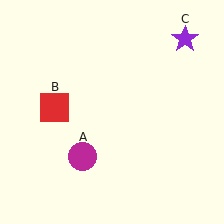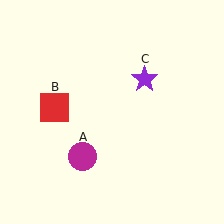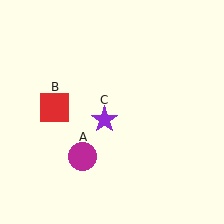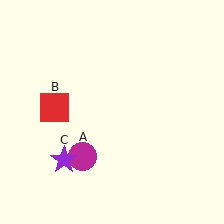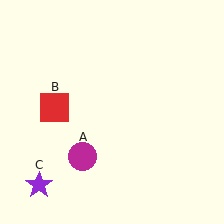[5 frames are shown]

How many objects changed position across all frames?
1 object changed position: purple star (object C).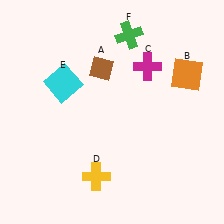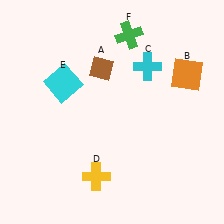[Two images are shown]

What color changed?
The cross (C) changed from magenta in Image 1 to cyan in Image 2.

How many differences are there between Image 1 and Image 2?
There is 1 difference between the two images.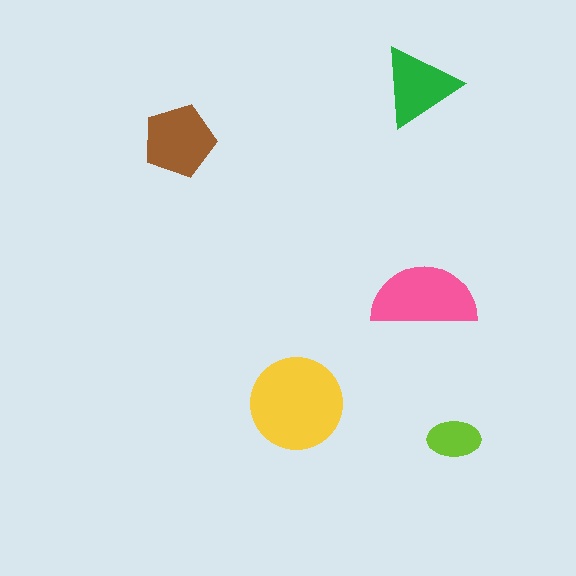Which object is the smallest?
The lime ellipse.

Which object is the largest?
The yellow circle.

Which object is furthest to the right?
The lime ellipse is rightmost.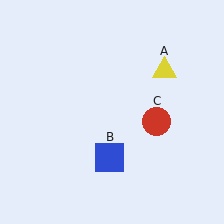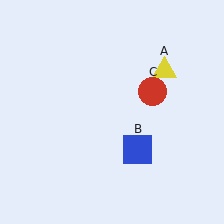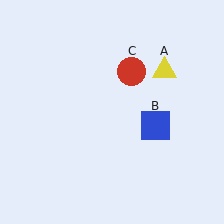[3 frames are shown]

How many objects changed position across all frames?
2 objects changed position: blue square (object B), red circle (object C).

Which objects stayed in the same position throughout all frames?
Yellow triangle (object A) remained stationary.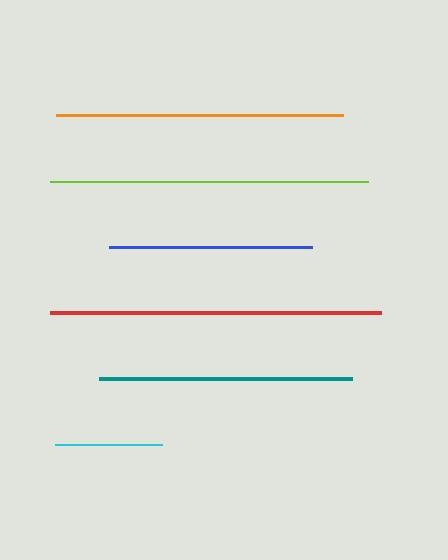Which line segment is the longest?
The red line is the longest at approximately 332 pixels.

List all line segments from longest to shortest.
From longest to shortest: red, lime, orange, teal, blue, cyan.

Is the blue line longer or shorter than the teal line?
The teal line is longer than the blue line.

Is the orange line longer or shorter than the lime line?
The lime line is longer than the orange line.